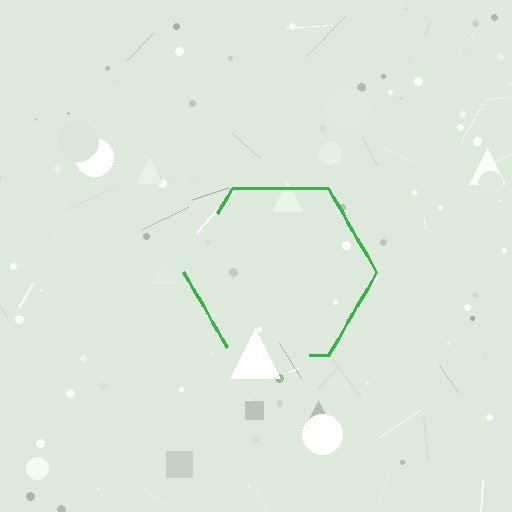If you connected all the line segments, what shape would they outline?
They would outline a hexagon.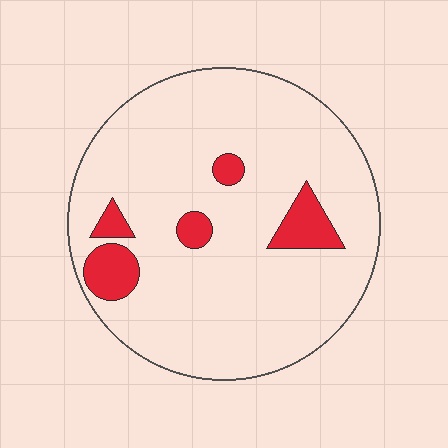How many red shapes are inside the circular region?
5.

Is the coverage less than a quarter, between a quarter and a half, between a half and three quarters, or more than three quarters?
Less than a quarter.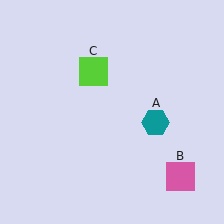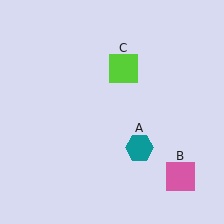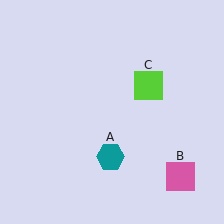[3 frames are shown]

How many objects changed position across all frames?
2 objects changed position: teal hexagon (object A), lime square (object C).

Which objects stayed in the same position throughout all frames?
Pink square (object B) remained stationary.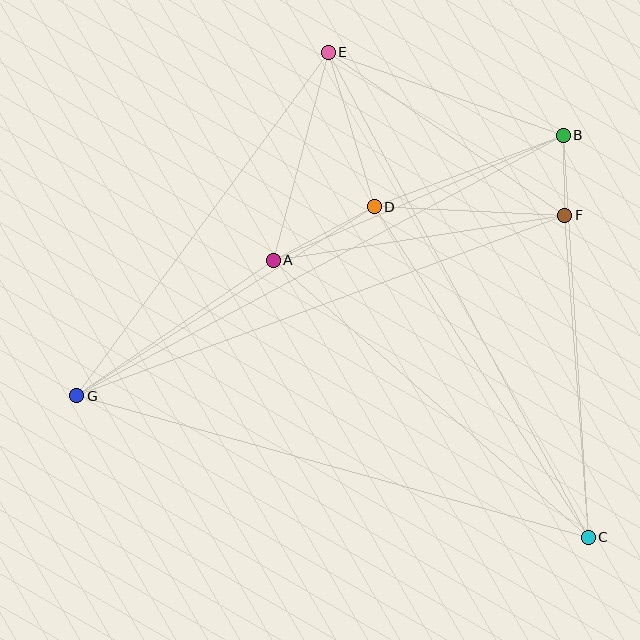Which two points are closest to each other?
Points B and F are closest to each other.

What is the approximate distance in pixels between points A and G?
The distance between A and G is approximately 238 pixels.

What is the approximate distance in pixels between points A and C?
The distance between A and C is approximately 419 pixels.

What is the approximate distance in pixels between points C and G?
The distance between C and G is approximately 531 pixels.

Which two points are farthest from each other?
Points B and G are farthest from each other.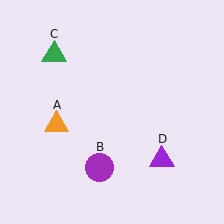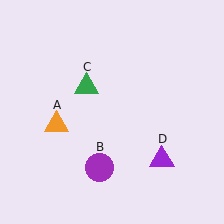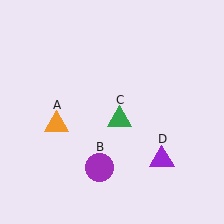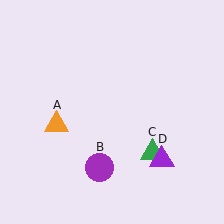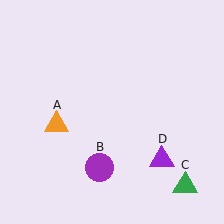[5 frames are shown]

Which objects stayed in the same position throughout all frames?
Orange triangle (object A) and purple circle (object B) and purple triangle (object D) remained stationary.